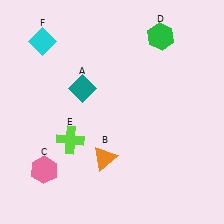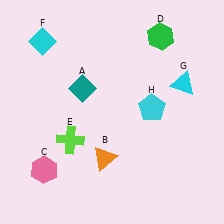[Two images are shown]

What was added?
A cyan triangle (G), a cyan pentagon (H) were added in Image 2.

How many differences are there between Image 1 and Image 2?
There are 2 differences between the two images.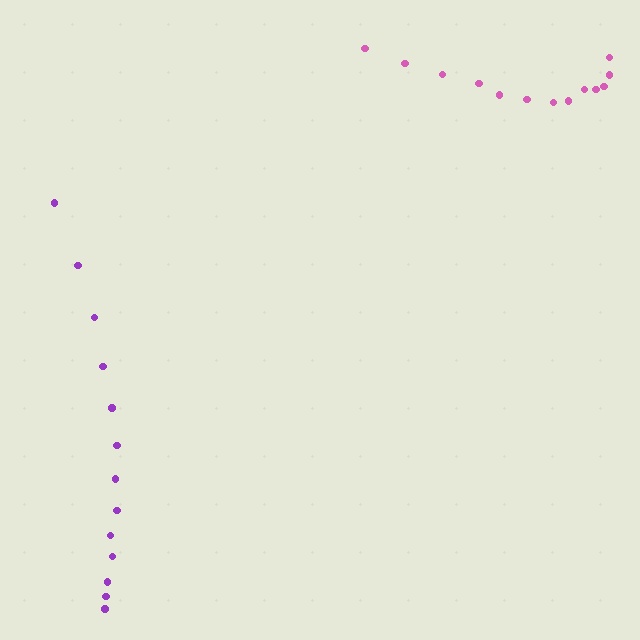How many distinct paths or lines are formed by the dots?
There are 2 distinct paths.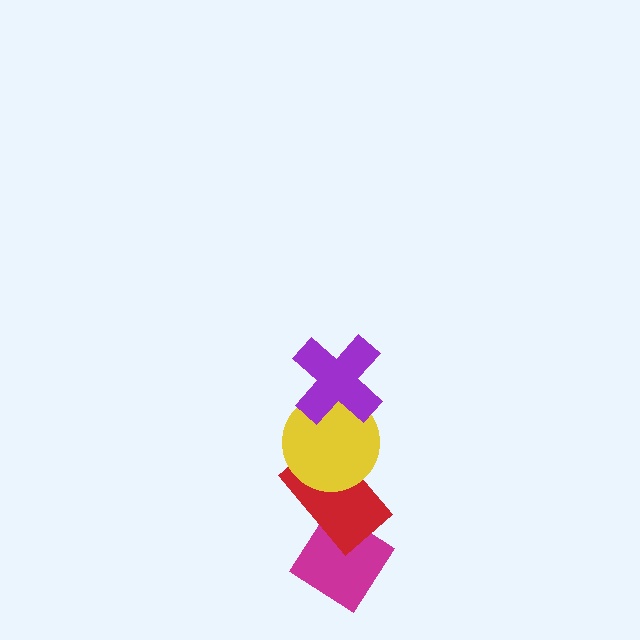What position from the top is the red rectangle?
The red rectangle is 3rd from the top.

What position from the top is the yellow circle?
The yellow circle is 2nd from the top.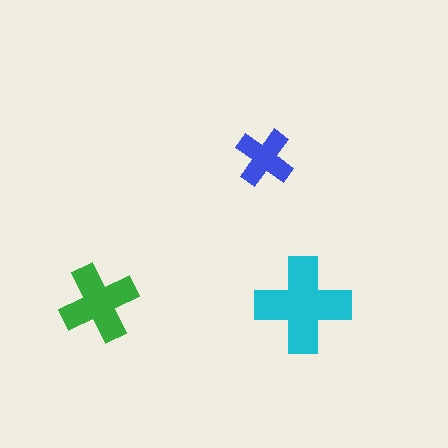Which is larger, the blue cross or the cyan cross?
The cyan one.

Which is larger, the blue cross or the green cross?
The green one.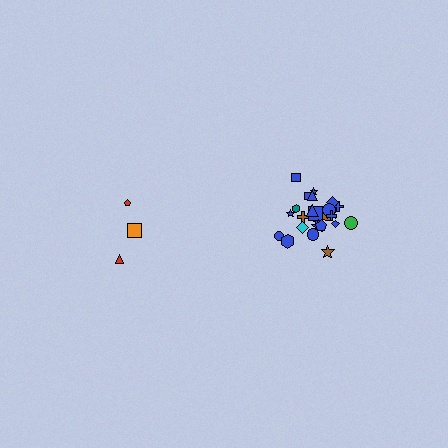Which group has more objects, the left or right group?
The right group.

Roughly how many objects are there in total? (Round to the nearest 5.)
Roughly 30 objects in total.